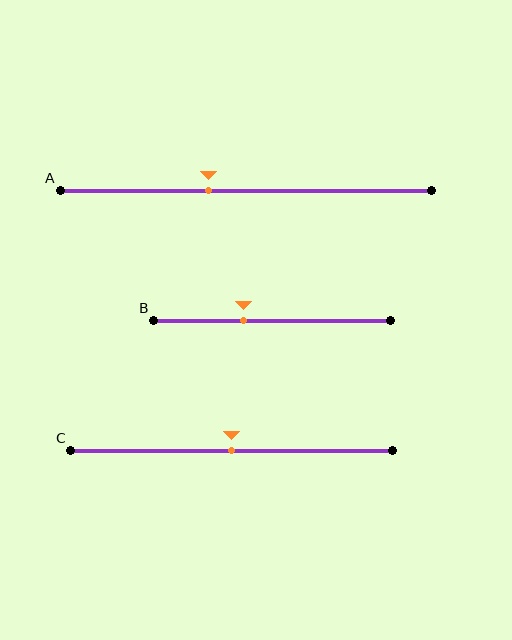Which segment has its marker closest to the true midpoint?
Segment C has its marker closest to the true midpoint.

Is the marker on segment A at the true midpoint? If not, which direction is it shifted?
No, the marker on segment A is shifted to the left by about 10% of the segment length.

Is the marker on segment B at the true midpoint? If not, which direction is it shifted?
No, the marker on segment B is shifted to the left by about 12% of the segment length.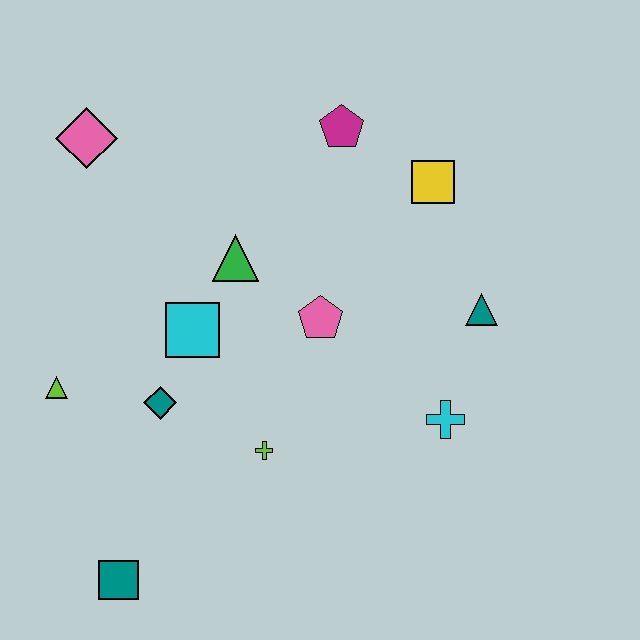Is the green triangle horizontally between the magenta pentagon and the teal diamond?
Yes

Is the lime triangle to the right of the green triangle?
No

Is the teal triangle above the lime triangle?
Yes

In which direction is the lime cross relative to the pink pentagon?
The lime cross is below the pink pentagon.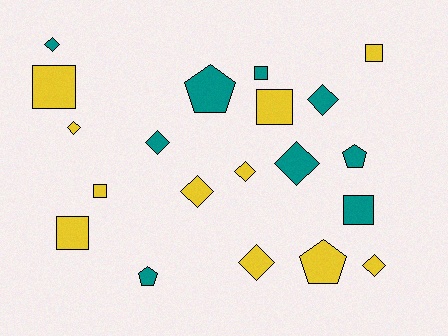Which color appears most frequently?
Yellow, with 11 objects.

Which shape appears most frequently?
Diamond, with 9 objects.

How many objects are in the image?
There are 20 objects.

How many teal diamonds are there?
There are 4 teal diamonds.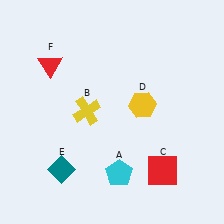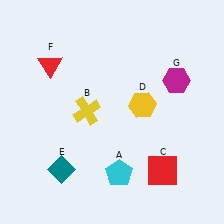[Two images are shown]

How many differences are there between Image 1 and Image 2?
There is 1 difference between the two images.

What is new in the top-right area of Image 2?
A magenta hexagon (G) was added in the top-right area of Image 2.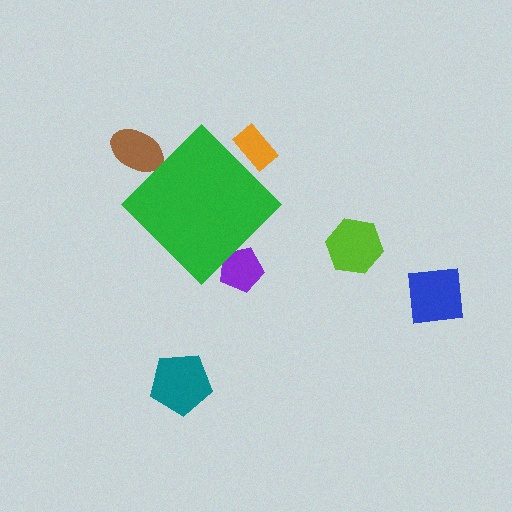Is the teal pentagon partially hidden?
No, the teal pentagon is fully visible.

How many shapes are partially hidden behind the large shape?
3 shapes are partially hidden.